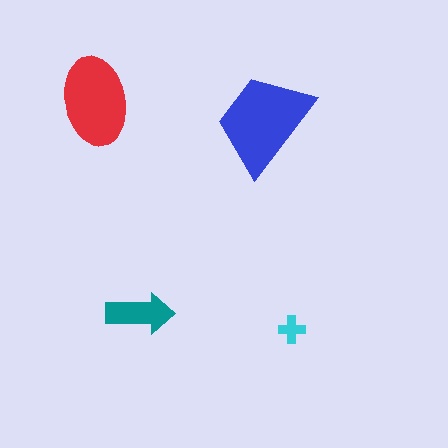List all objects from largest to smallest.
The blue trapezoid, the red ellipse, the teal arrow, the cyan cross.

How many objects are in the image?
There are 4 objects in the image.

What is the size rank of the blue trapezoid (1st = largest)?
1st.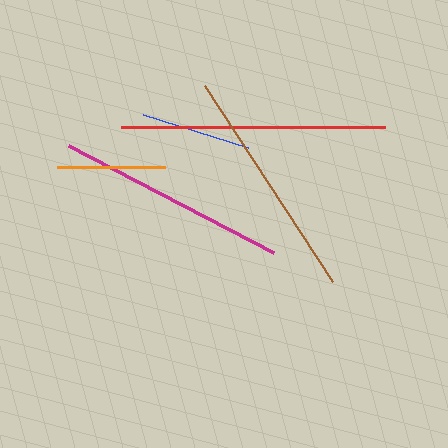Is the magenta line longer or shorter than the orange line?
The magenta line is longer than the orange line.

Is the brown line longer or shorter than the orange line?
The brown line is longer than the orange line.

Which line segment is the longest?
The red line is the longest at approximately 264 pixels.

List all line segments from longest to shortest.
From longest to shortest: red, brown, magenta, blue, orange.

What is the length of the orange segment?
The orange segment is approximately 108 pixels long.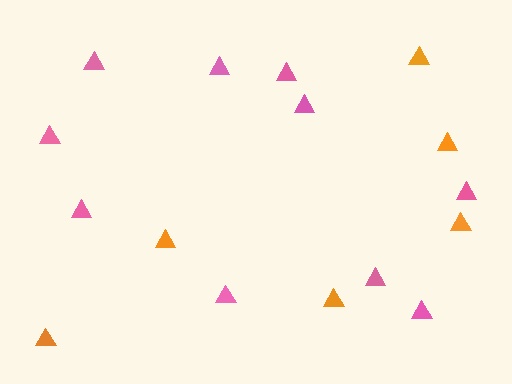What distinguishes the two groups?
There are 2 groups: one group of orange triangles (6) and one group of pink triangles (10).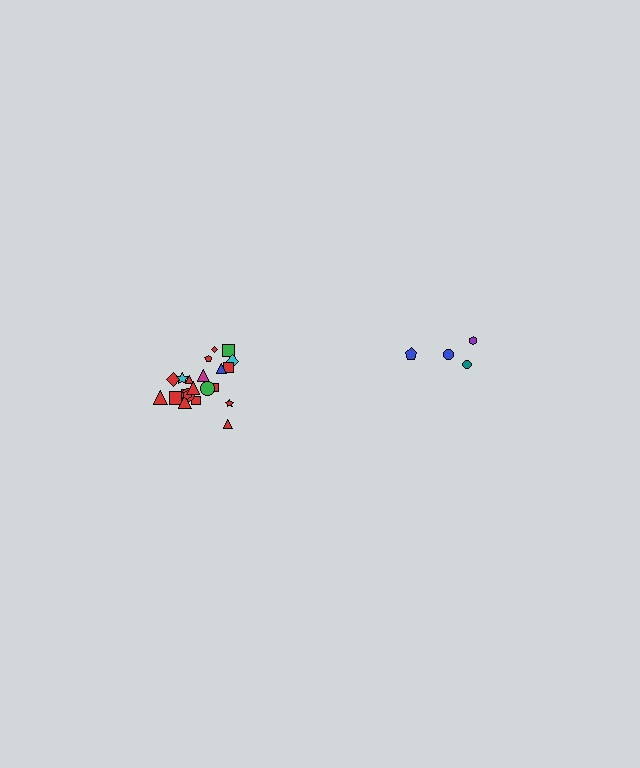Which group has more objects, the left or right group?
The left group.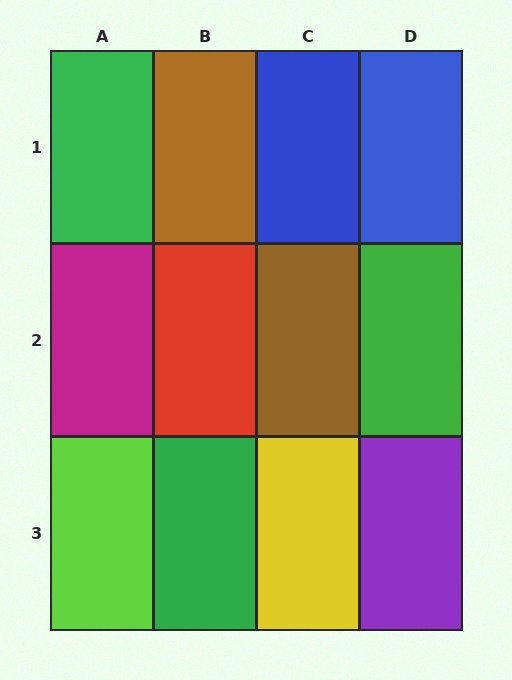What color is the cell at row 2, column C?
Brown.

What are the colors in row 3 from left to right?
Lime, green, yellow, purple.